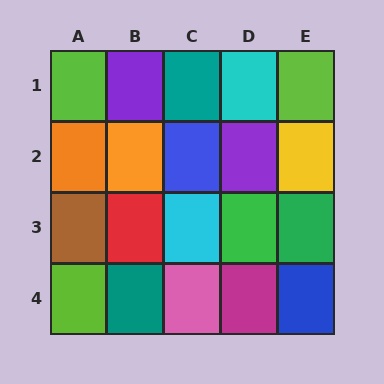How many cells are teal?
2 cells are teal.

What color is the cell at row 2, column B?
Orange.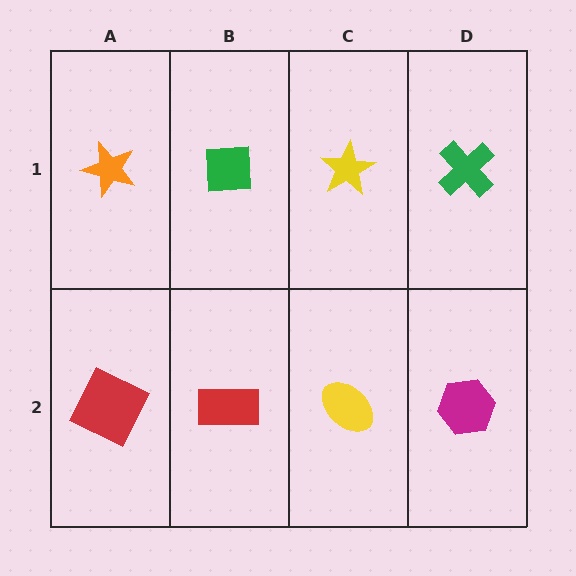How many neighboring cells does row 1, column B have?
3.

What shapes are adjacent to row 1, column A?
A red square (row 2, column A), a green square (row 1, column B).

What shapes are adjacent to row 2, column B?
A green square (row 1, column B), a red square (row 2, column A), a yellow ellipse (row 2, column C).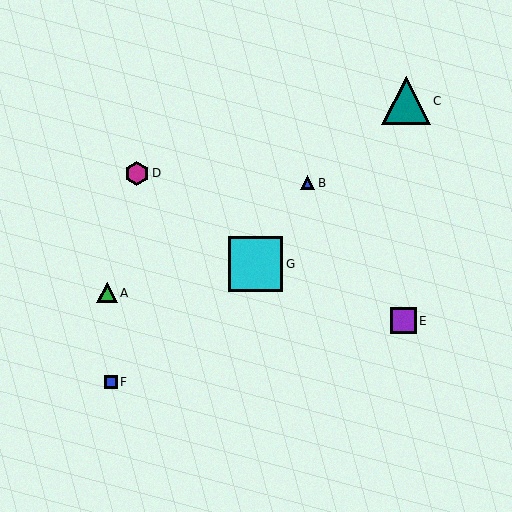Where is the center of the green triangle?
The center of the green triangle is at (107, 293).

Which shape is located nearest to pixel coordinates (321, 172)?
The blue triangle (labeled B) at (308, 183) is nearest to that location.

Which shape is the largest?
The cyan square (labeled G) is the largest.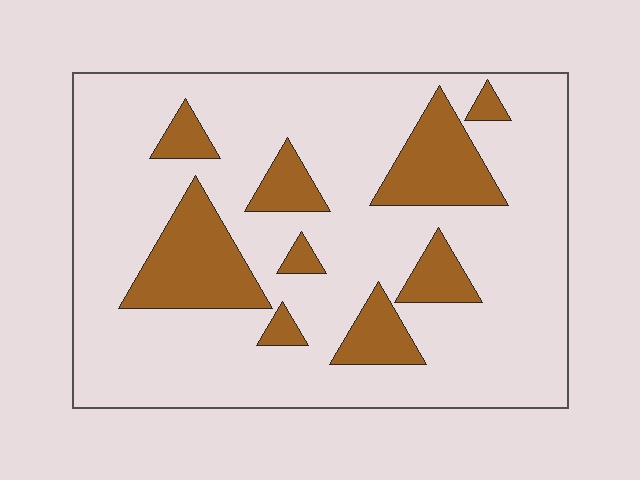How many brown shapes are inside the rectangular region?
9.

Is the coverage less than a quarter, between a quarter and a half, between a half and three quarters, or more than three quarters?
Less than a quarter.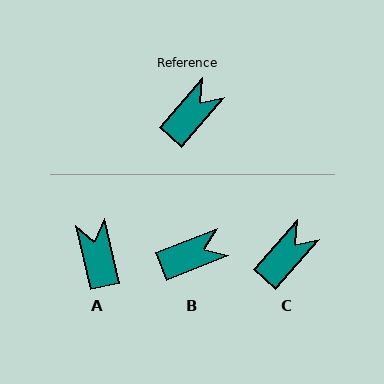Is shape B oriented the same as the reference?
No, it is off by about 27 degrees.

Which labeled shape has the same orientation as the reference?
C.